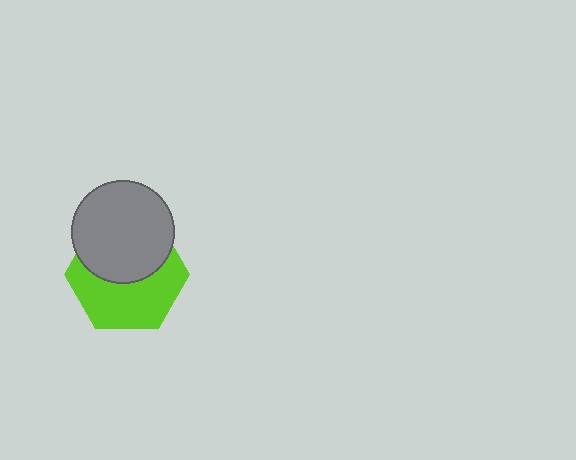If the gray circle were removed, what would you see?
You would see the complete lime hexagon.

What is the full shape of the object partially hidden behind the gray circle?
The partially hidden object is a lime hexagon.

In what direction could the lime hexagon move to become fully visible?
The lime hexagon could move down. That would shift it out from behind the gray circle entirely.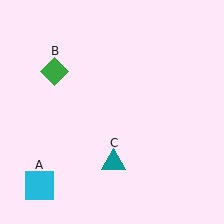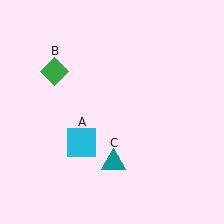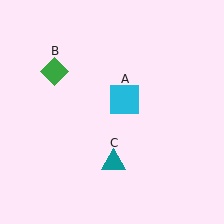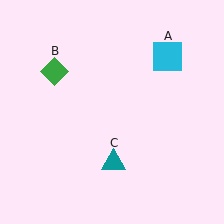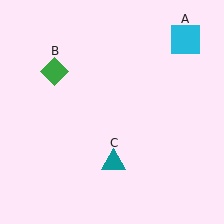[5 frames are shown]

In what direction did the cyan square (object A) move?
The cyan square (object A) moved up and to the right.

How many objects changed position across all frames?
1 object changed position: cyan square (object A).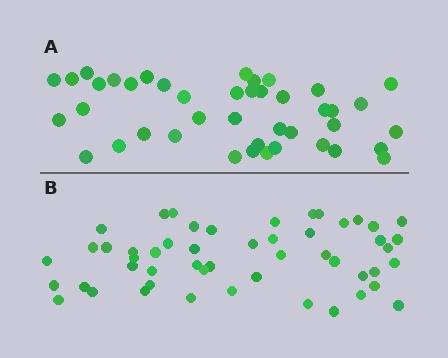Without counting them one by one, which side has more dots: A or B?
Region B (the bottom region) has more dots.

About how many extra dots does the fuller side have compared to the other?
Region B has roughly 8 or so more dots than region A.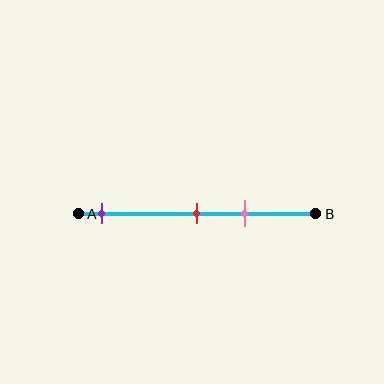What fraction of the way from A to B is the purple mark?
The purple mark is approximately 10% (0.1) of the way from A to B.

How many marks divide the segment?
There are 3 marks dividing the segment.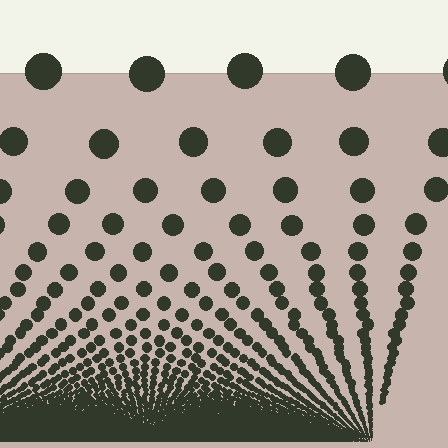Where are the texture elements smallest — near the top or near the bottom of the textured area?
Near the bottom.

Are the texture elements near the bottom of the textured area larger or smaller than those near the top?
Smaller. The gradient is inverted — elements near the bottom are smaller and denser.